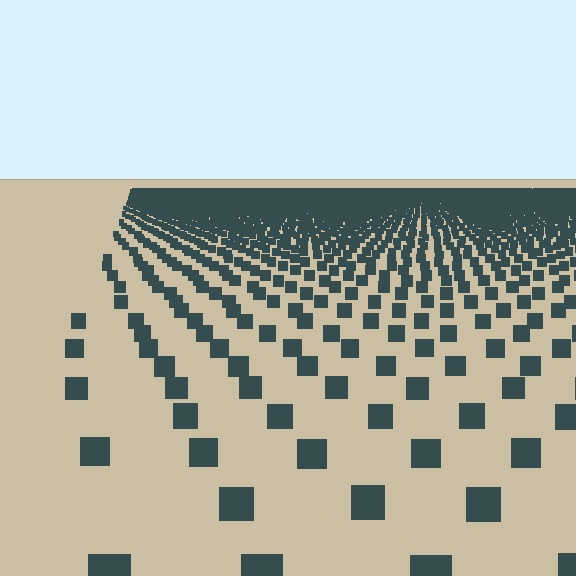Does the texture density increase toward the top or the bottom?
Density increases toward the top.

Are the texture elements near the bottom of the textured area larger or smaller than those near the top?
Larger. Near the bottom, elements are closer to the viewer and appear at a bigger on-screen size.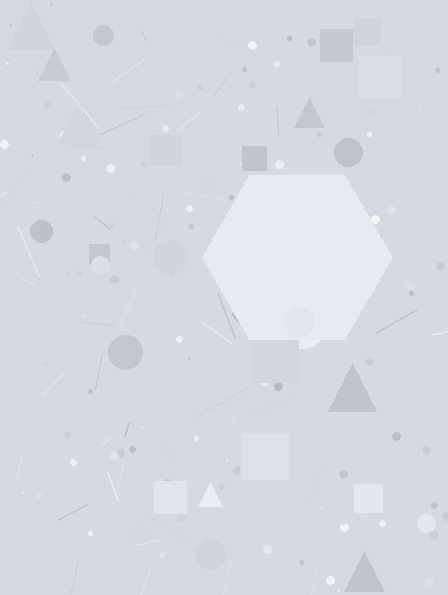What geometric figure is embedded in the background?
A hexagon is embedded in the background.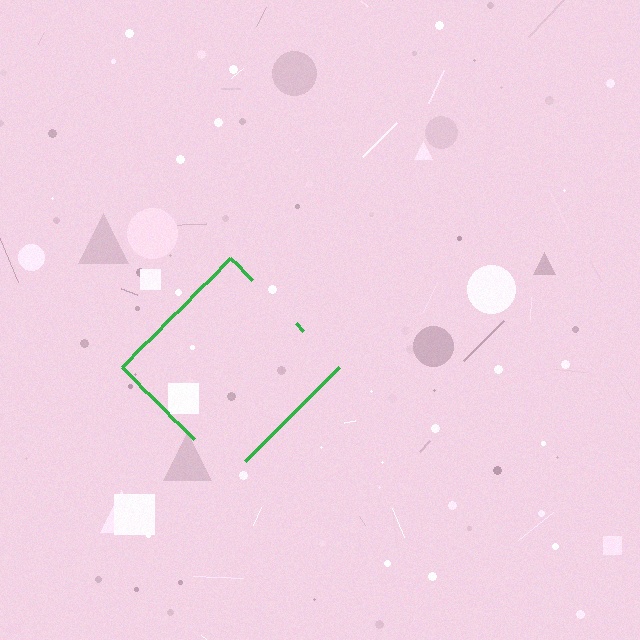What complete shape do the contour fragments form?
The contour fragments form a diamond.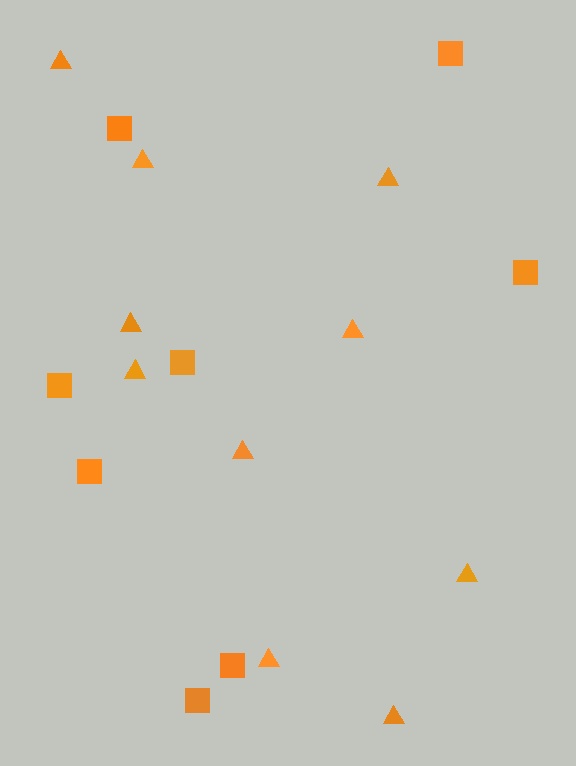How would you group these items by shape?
There are 2 groups: one group of triangles (10) and one group of squares (8).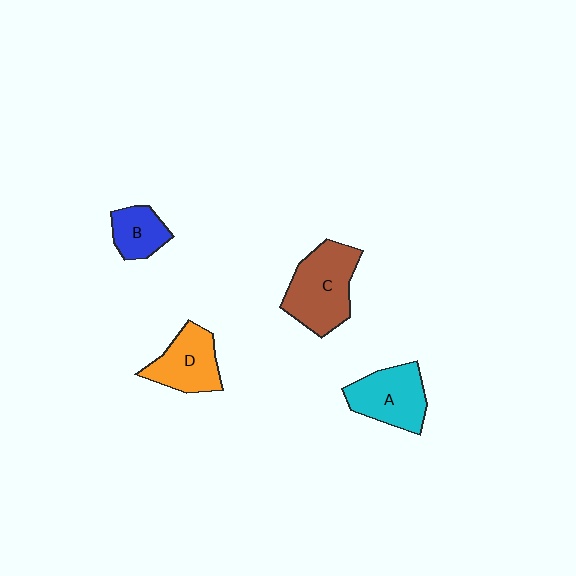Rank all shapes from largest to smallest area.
From largest to smallest: C (brown), A (cyan), D (orange), B (blue).